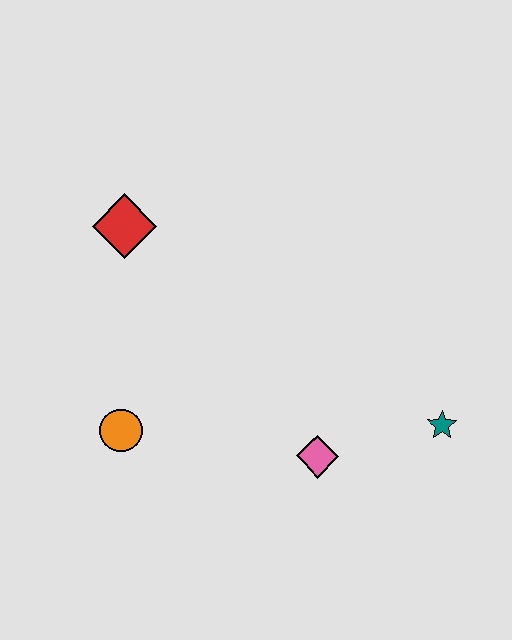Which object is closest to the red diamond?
The orange circle is closest to the red diamond.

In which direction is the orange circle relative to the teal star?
The orange circle is to the left of the teal star.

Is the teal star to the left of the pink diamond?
No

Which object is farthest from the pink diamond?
The red diamond is farthest from the pink diamond.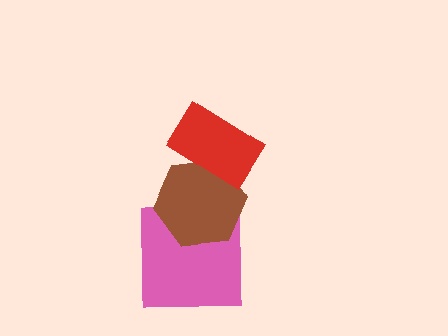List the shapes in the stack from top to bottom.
From top to bottom: the red rectangle, the brown hexagon, the pink square.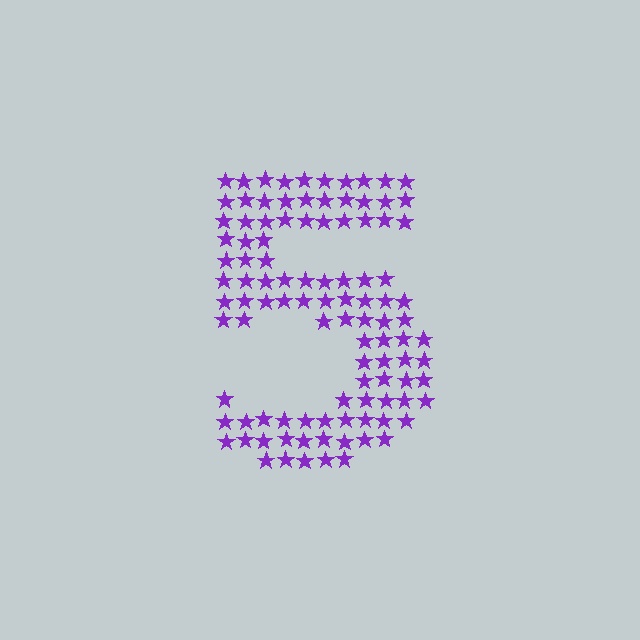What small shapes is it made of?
It is made of small stars.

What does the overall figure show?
The overall figure shows the digit 5.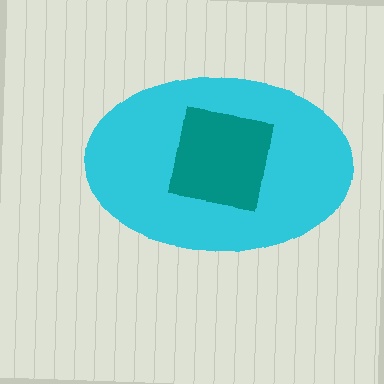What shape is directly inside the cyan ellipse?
The teal square.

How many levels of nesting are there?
2.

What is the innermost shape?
The teal square.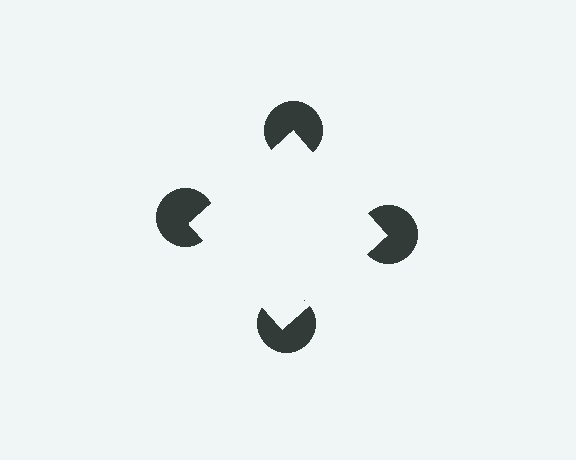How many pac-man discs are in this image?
There are 4 — one at each vertex of the illusory square.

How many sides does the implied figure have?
4 sides.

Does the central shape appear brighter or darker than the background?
It typically appears slightly brighter than the background, even though no actual brightness change is drawn.